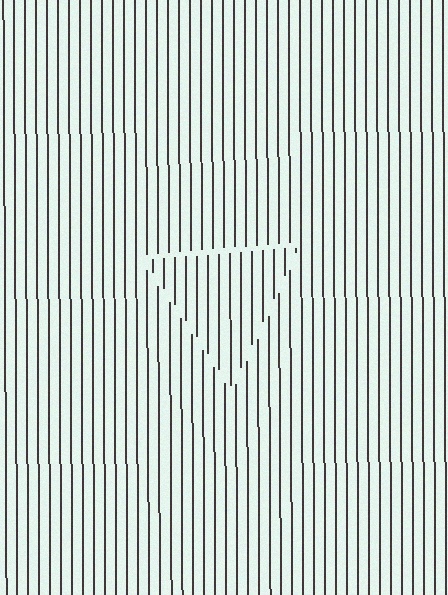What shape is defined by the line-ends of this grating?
An illusory triangle. The interior of the shape contains the same grating, shifted by half a period — the contour is defined by the phase discontinuity where line-ends from the inner and outer gratings abut.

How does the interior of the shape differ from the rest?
The interior of the shape contains the same grating, shifted by half a period — the contour is defined by the phase discontinuity where line-ends from the inner and outer gratings abut.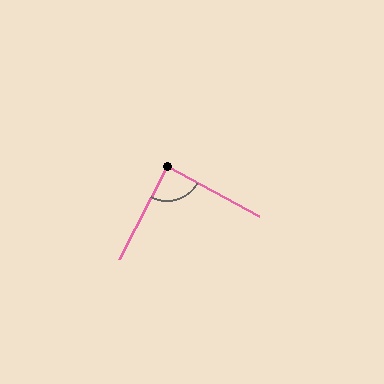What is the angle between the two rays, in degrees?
Approximately 88 degrees.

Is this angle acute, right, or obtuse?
It is approximately a right angle.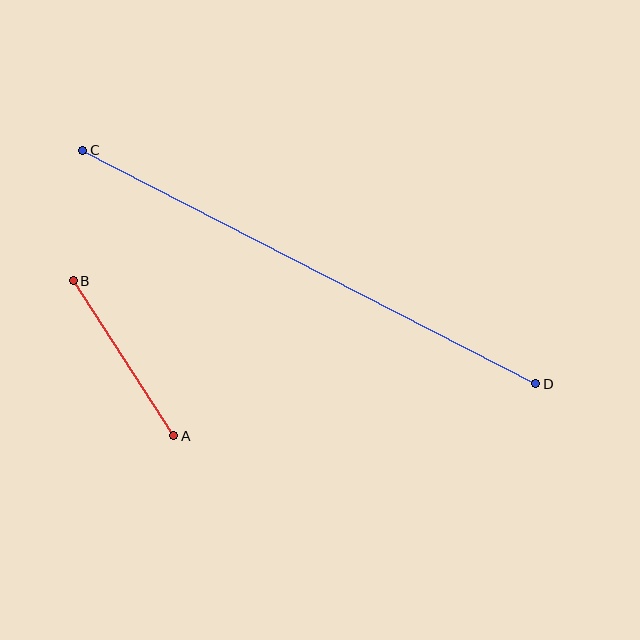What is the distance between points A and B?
The distance is approximately 185 pixels.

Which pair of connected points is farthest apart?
Points C and D are farthest apart.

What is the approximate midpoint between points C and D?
The midpoint is at approximately (309, 267) pixels.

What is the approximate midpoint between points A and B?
The midpoint is at approximately (123, 358) pixels.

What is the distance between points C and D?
The distance is approximately 509 pixels.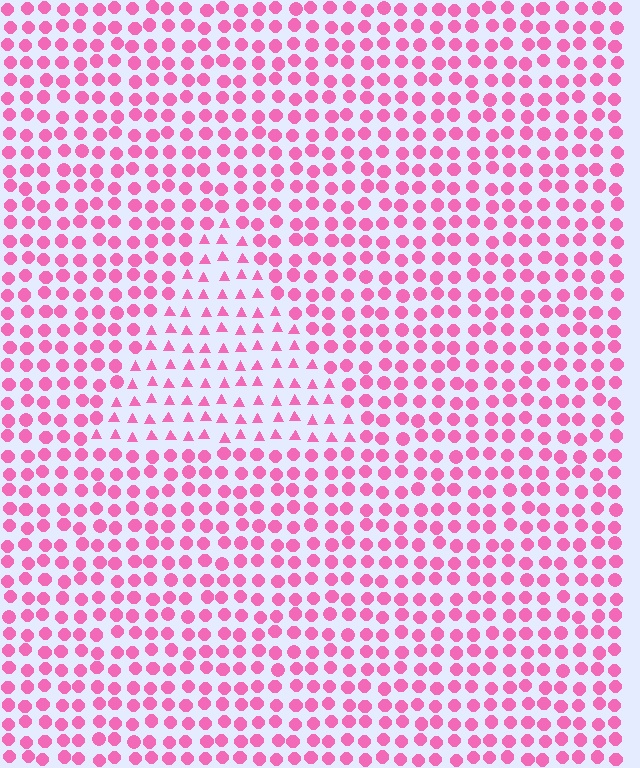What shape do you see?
I see a triangle.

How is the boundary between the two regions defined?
The boundary is defined by a change in element shape: triangles inside vs. circles outside. All elements share the same color and spacing.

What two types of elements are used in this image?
The image uses triangles inside the triangle region and circles outside it.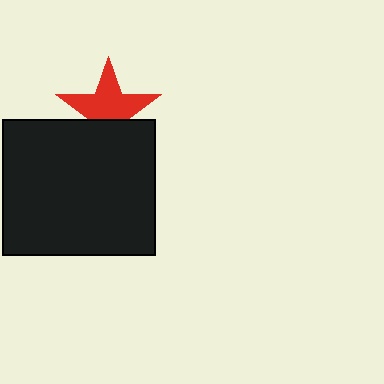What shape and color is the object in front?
The object in front is a black rectangle.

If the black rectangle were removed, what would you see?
You would see the complete red star.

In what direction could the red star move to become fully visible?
The red star could move up. That would shift it out from behind the black rectangle entirely.